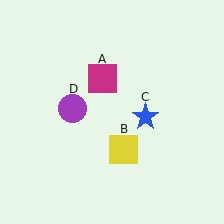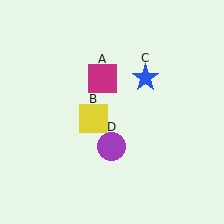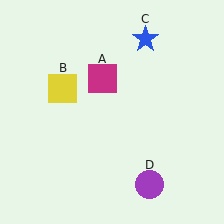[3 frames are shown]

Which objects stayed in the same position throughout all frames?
Magenta square (object A) remained stationary.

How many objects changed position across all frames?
3 objects changed position: yellow square (object B), blue star (object C), purple circle (object D).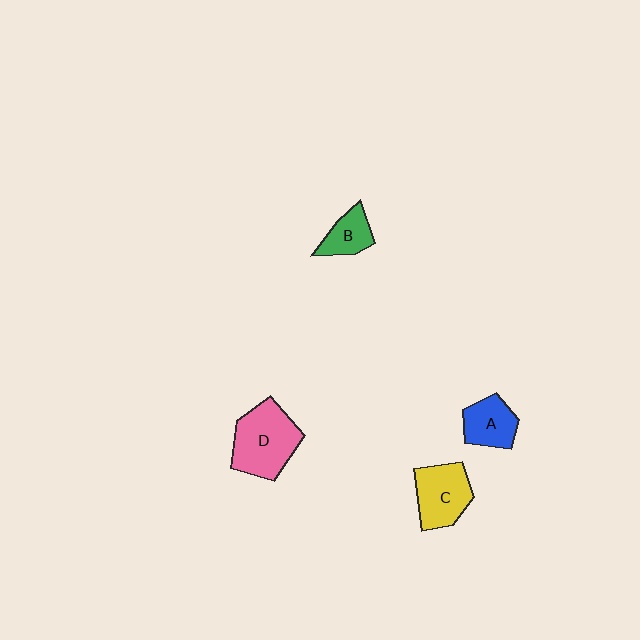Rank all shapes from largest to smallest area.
From largest to smallest: D (pink), C (yellow), A (blue), B (green).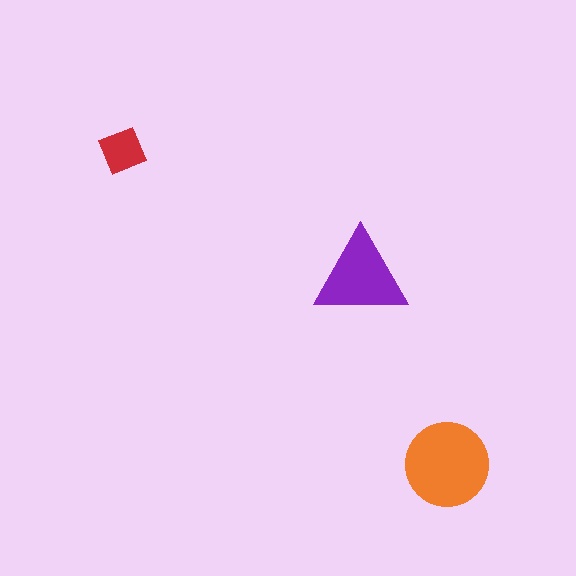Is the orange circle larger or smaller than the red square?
Larger.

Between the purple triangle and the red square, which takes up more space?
The purple triangle.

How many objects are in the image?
There are 3 objects in the image.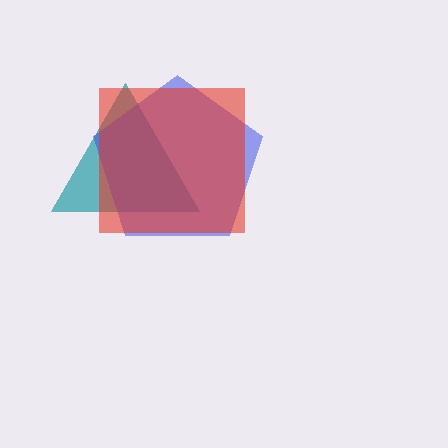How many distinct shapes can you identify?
There are 3 distinct shapes: a teal triangle, a blue pentagon, a red square.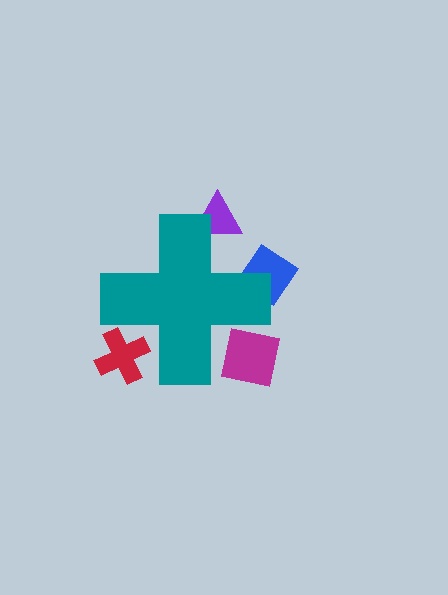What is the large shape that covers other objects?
A teal cross.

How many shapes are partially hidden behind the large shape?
4 shapes are partially hidden.